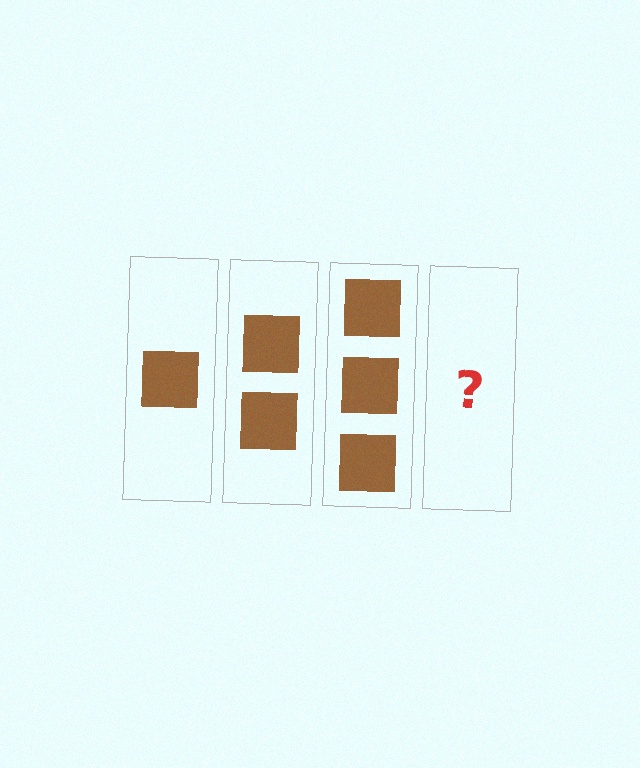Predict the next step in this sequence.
The next step is 4 squares.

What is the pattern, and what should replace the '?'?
The pattern is that each step adds one more square. The '?' should be 4 squares.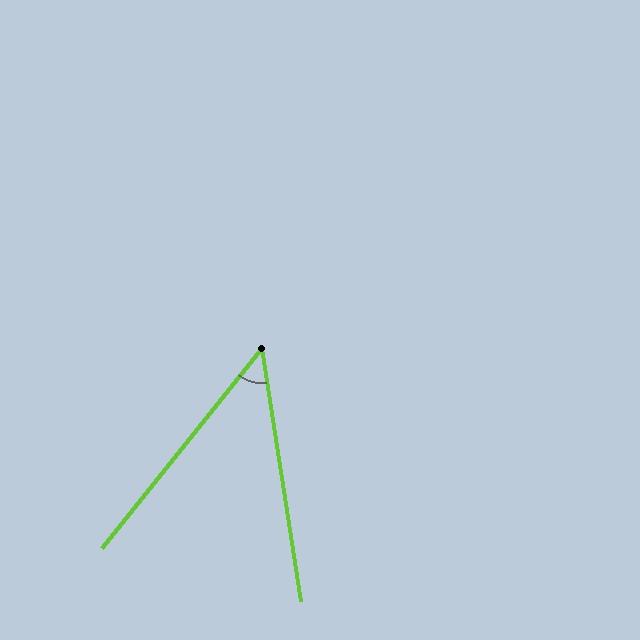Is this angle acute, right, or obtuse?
It is acute.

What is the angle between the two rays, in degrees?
Approximately 47 degrees.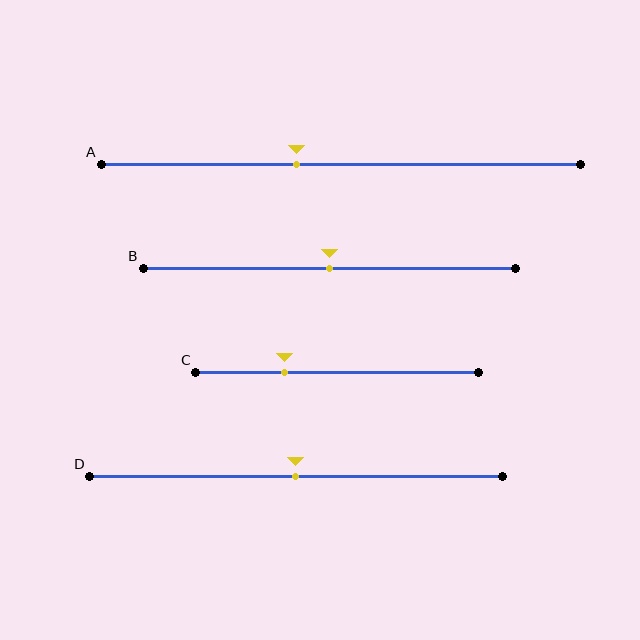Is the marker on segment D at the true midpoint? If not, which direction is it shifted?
Yes, the marker on segment D is at the true midpoint.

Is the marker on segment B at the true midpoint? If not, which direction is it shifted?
Yes, the marker on segment B is at the true midpoint.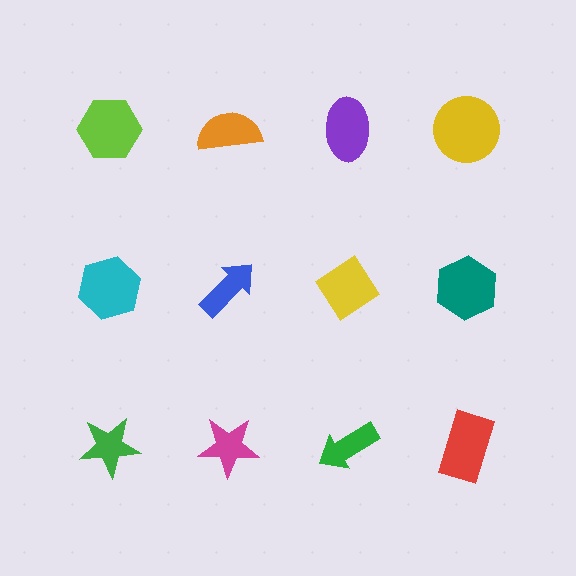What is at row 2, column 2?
A blue arrow.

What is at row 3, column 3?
A green arrow.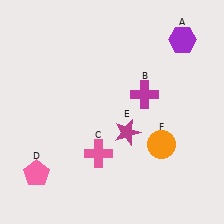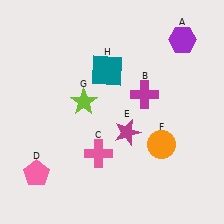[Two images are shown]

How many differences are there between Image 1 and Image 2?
There are 2 differences between the two images.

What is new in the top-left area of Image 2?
A lime star (G) was added in the top-left area of Image 2.